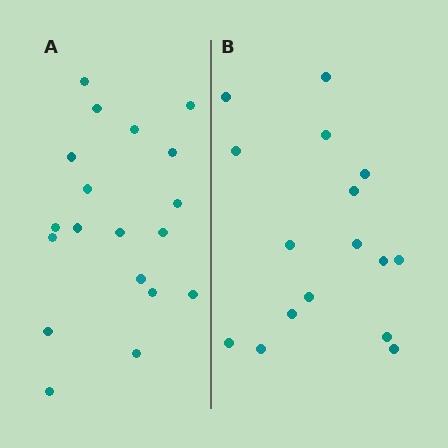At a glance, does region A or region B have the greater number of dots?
Region A (the left region) has more dots.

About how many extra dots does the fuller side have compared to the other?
Region A has just a few more — roughly 2 or 3 more dots than region B.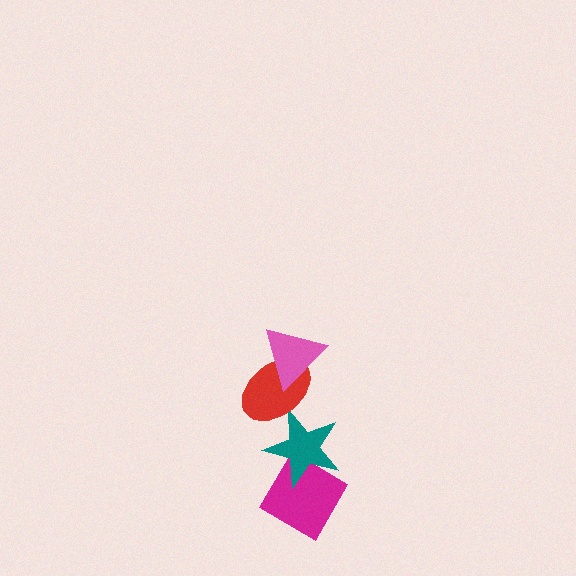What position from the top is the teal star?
The teal star is 3rd from the top.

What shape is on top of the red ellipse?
The pink triangle is on top of the red ellipse.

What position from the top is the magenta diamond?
The magenta diamond is 4th from the top.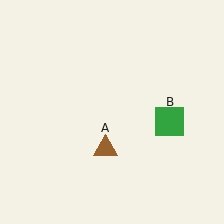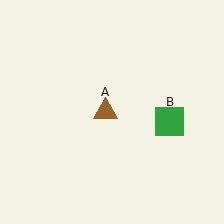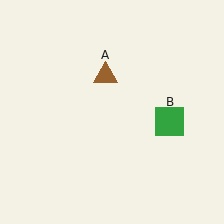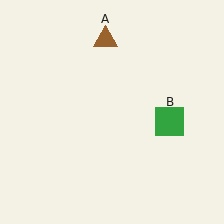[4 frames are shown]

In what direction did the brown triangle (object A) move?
The brown triangle (object A) moved up.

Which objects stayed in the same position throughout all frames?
Green square (object B) remained stationary.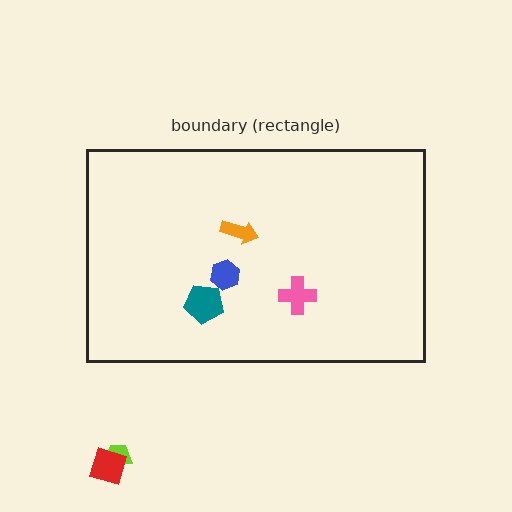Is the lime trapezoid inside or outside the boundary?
Outside.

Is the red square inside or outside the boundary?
Outside.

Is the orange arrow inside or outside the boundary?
Inside.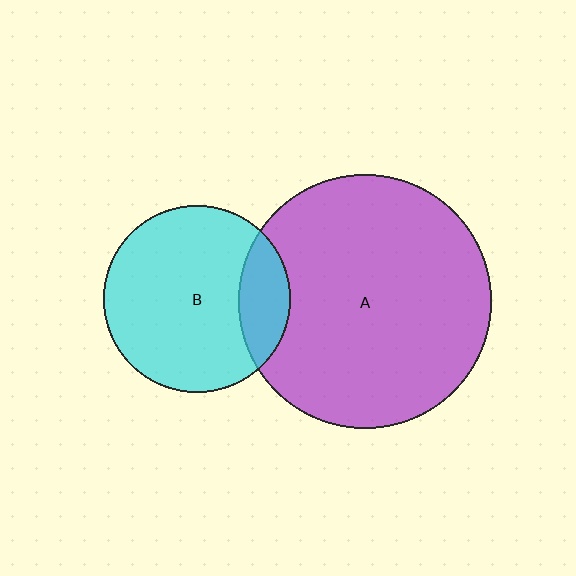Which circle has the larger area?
Circle A (purple).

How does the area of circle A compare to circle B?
Approximately 1.8 times.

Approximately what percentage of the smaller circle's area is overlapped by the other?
Approximately 20%.